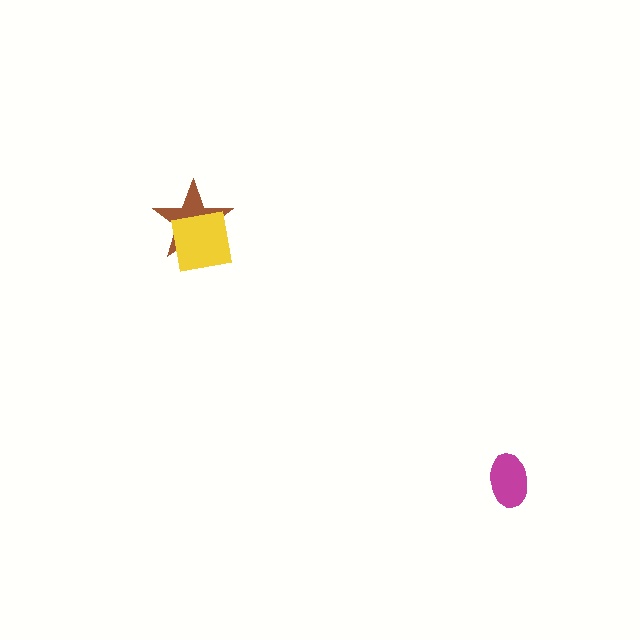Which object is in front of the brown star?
The yellow square is in front of the brown star.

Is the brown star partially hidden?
Yes, it is partially covered by another shape.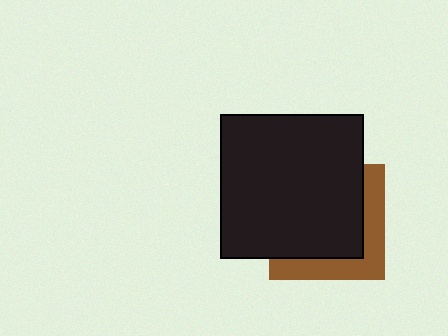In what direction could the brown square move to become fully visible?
The brown square could move toward the lower-right. That would shift it out from behind the black square entirely.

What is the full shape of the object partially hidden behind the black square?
The partially hidden object is a brown square.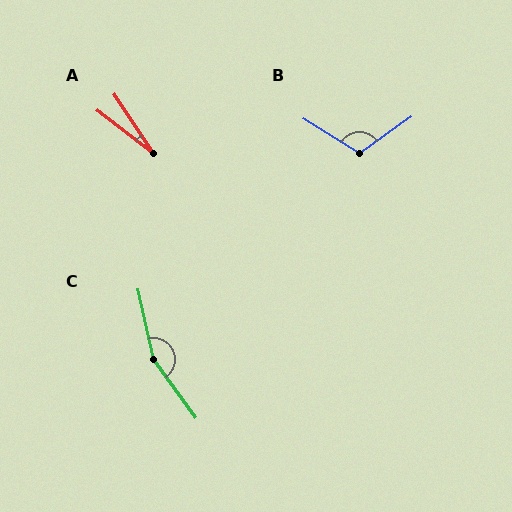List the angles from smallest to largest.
A (18°), B (113°), C (156°).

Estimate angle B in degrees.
Approximately 113 degrees.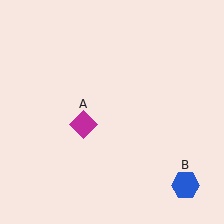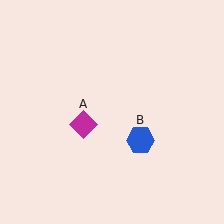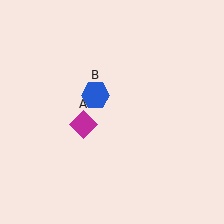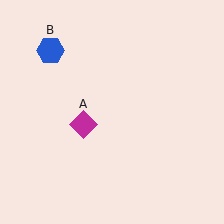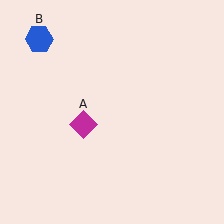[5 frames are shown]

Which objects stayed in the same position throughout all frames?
Magenta diamond (object A) remained stationary.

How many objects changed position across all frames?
1 object changed position: blue hexagon (object B).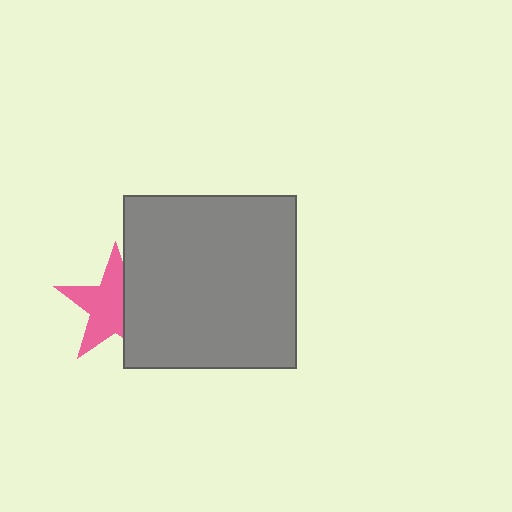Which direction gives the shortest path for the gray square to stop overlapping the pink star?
Moving right gives the shortest separation.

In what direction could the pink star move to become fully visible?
The pink star could move left. That would shift it out from behind the gray square entirely.